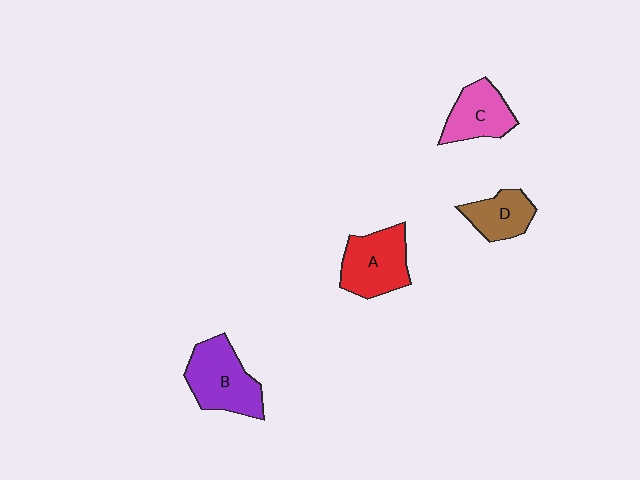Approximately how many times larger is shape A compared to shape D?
Approximately 1.5 times.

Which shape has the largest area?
Shape B (purple).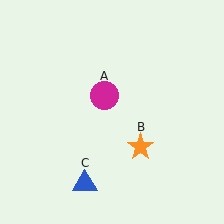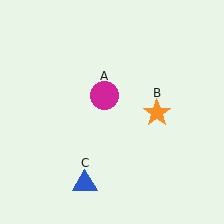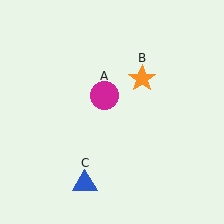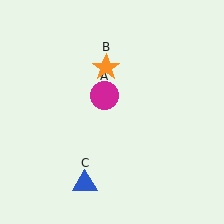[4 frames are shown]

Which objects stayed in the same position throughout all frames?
Magenta circle (object A) and blue triangle (object C) remained stationary.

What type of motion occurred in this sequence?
The orange star (object B) rotated counterclockwise around the center of the scene.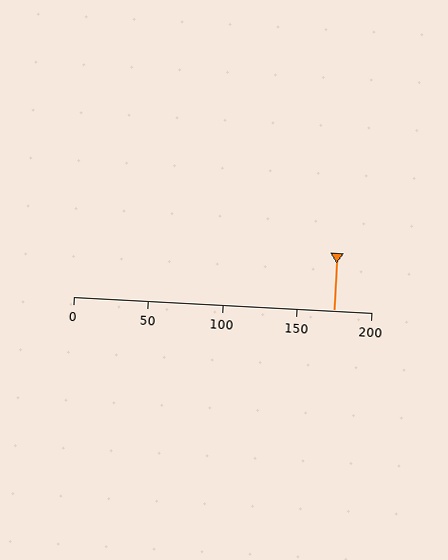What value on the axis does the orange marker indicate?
The marker indicates approximately 175.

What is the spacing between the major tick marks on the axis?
The major ticks are spaced 50 apart.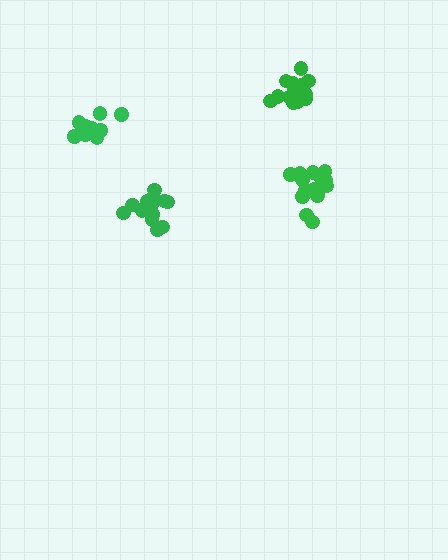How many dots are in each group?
Group 1: 14 dots, Group 2: 15 dots, Group 3: 14 dots, Group 4: 11 dots (54 total).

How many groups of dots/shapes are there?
There are 4 groups.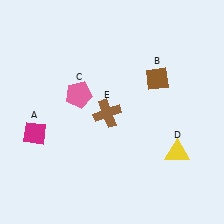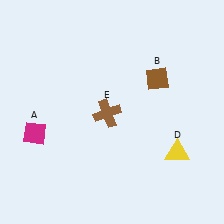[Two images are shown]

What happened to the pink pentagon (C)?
The pink pentagon (C) was removed in Image 2. It was in the top-left area of Image 1.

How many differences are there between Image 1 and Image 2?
There is 1 difference between the two images.